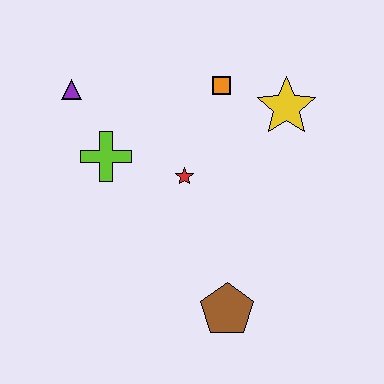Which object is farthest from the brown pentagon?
The purple triangle is farthest from the brown pentagon.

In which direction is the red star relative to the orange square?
The red star is below the orange square.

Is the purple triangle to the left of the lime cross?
Yes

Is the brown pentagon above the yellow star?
No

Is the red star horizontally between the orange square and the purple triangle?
Yes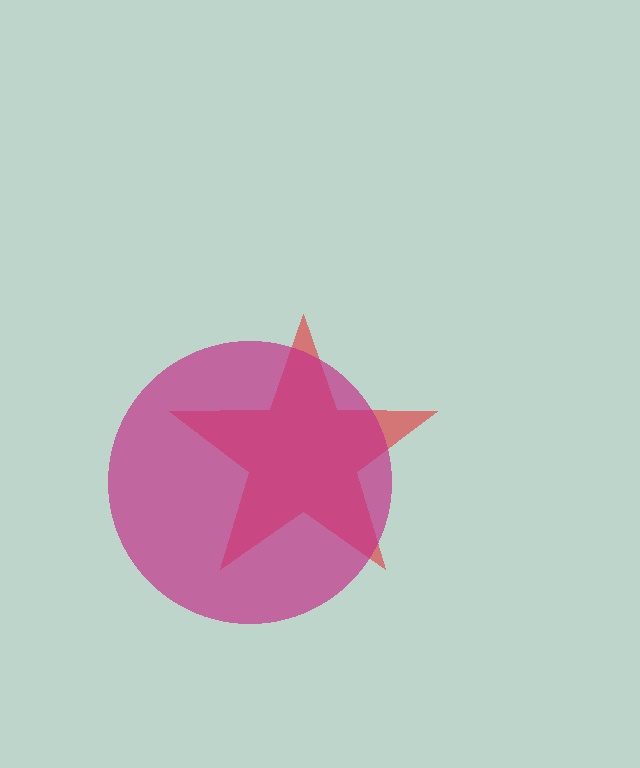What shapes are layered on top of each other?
The layered shapes are: a red star, a magenta circle.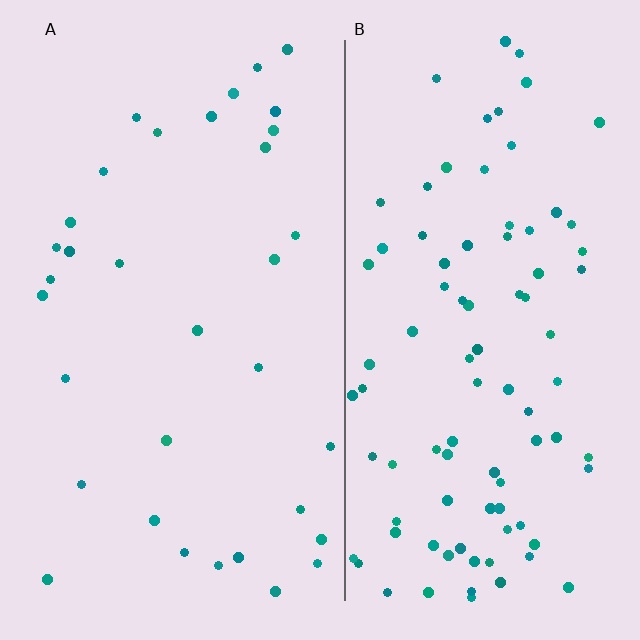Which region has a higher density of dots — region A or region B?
B (the right).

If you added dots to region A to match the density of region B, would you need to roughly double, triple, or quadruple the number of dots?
Approximately triple.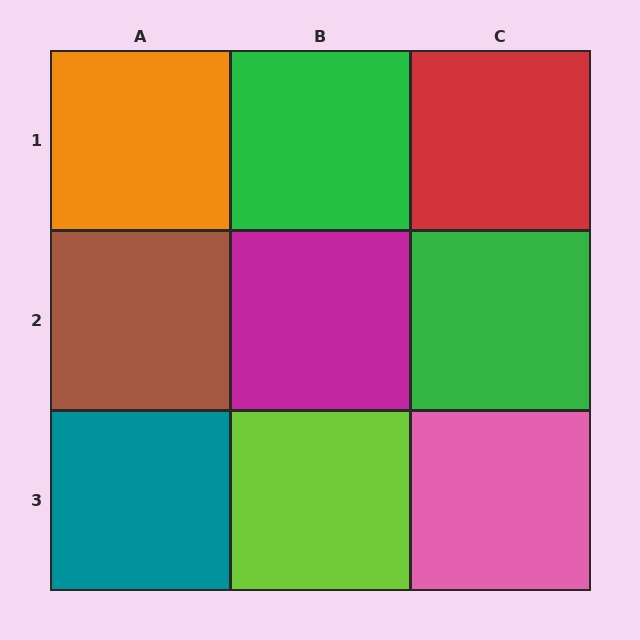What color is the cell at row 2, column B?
Magenta.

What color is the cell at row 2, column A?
Brown.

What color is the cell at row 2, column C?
Green.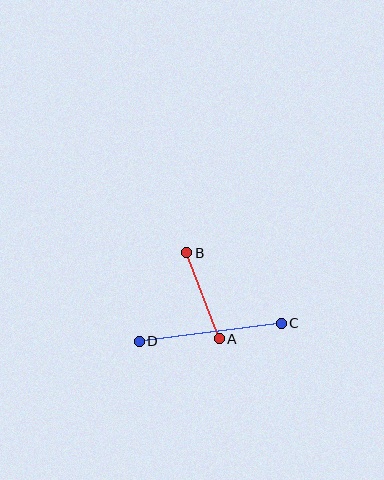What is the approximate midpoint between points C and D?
The midpoint is at approximately (210, 332) pixels.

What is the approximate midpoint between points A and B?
The midpoint is at approximately (203, 296) pixels.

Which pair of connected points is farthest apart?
Points C and D are farthest apart.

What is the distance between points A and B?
The distance is approximately 92 pixels.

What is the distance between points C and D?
The distance is approximately 143 pixels.